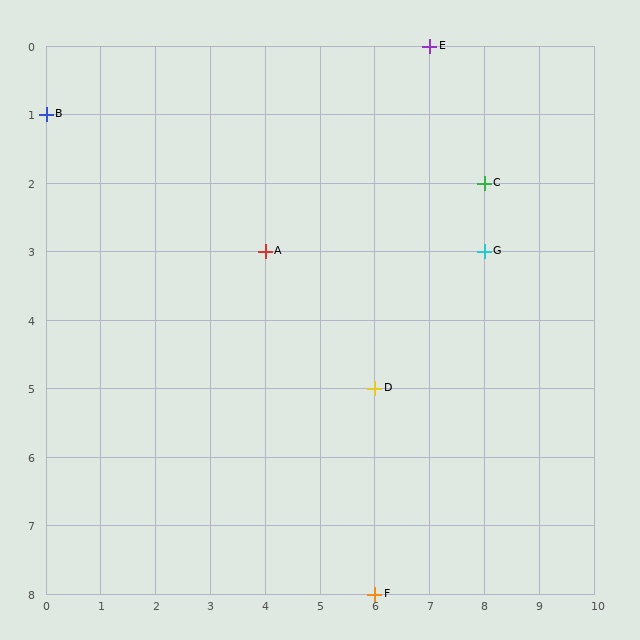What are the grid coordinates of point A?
Point A is at grid coordinates (4, 3).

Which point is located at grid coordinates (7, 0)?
Point E is at (7, 0).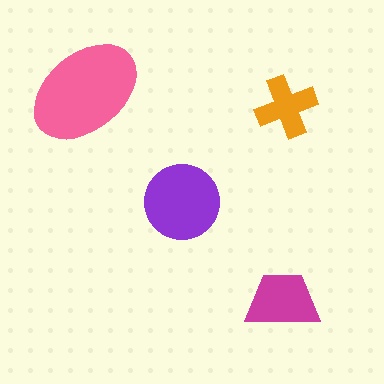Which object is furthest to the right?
The orange cross is rightmost.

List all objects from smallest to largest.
The orange cross, the magenta trapezoid, the purple circle, the pink ellipse.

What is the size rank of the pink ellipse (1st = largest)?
1st.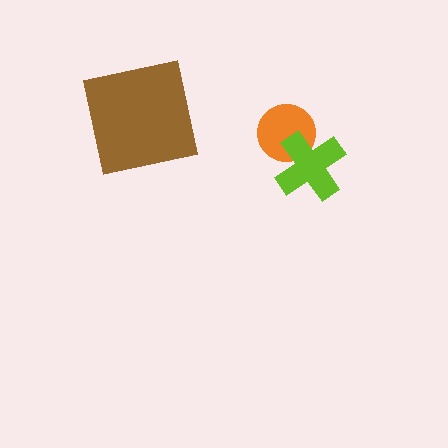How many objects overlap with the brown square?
0 objects overlap with the brown square.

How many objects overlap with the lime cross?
1 object overlaps with the lime cross.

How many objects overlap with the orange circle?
1 object overlaps with the orange circle.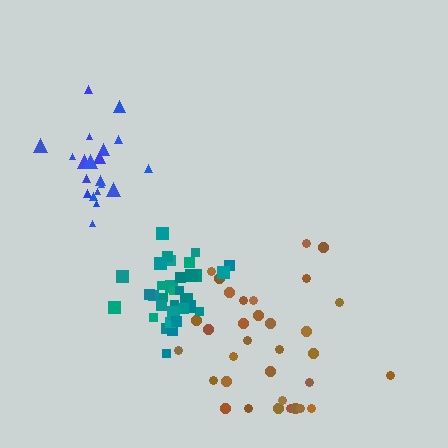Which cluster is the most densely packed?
Teal.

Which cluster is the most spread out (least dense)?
Brown.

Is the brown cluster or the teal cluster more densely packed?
Teal.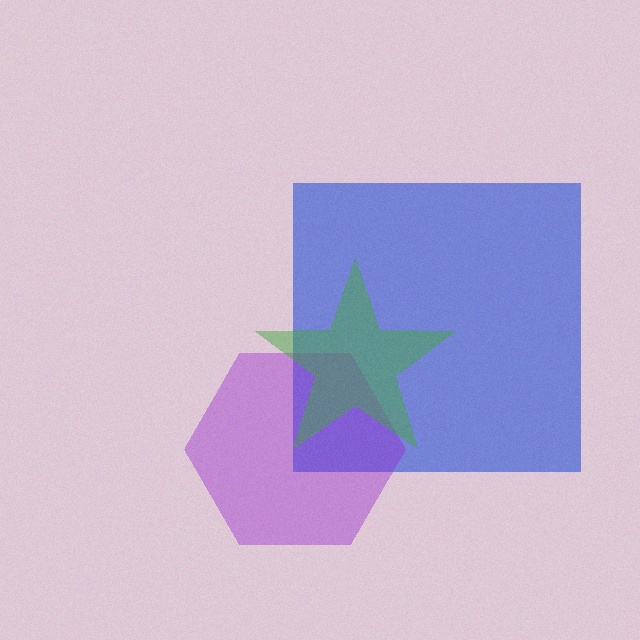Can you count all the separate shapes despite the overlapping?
Yes, there are 3 separate shapes.